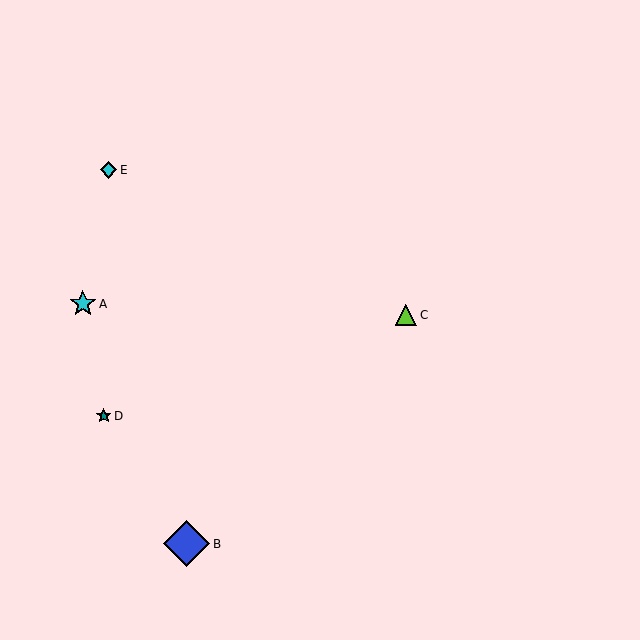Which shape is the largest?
The blue diamond (labeled B) is the largest.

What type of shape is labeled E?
Shape E is a cyan diamond.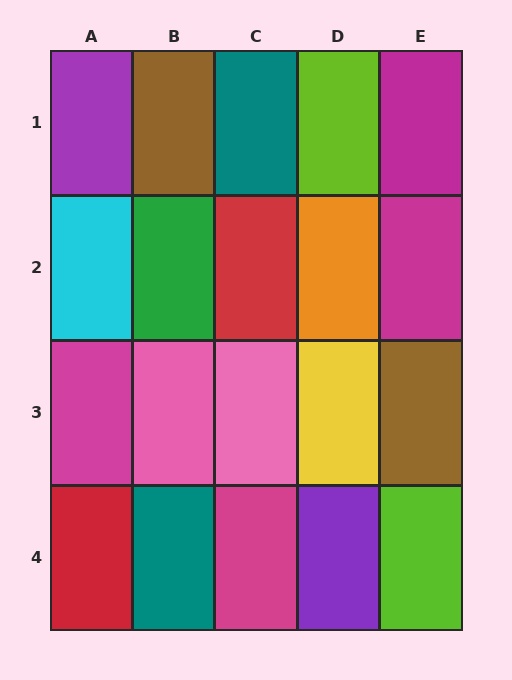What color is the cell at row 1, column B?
Brown.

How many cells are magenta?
4 cells are magenta.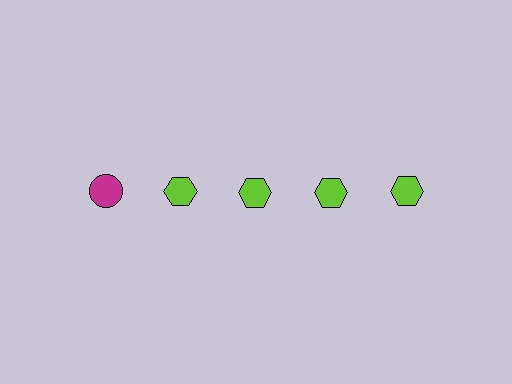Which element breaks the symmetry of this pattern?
The magenta circle in the top row, leftmost column breaks the symmetry. All other shapes are lime hexagons.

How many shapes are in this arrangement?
There are 5 shapes arranged in a grid pattern.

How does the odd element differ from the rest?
It differs in both color (magenta instead of lime) and shape (circle instead of hexagon).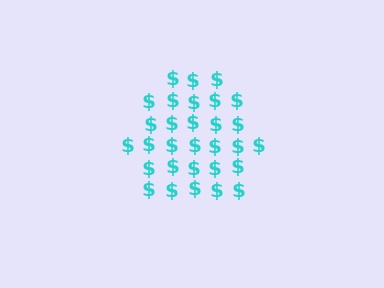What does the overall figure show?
The overall figure shows a hexagon.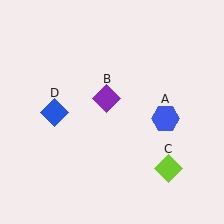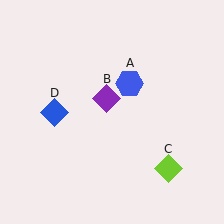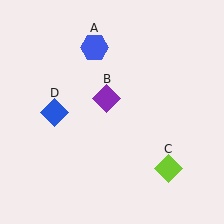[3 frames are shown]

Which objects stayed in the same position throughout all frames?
Purple diamond (object B) and lime diamond (object C) and blue diamond (object D) remained stationary.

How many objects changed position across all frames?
1 object changed position: blue hexagon (object A).